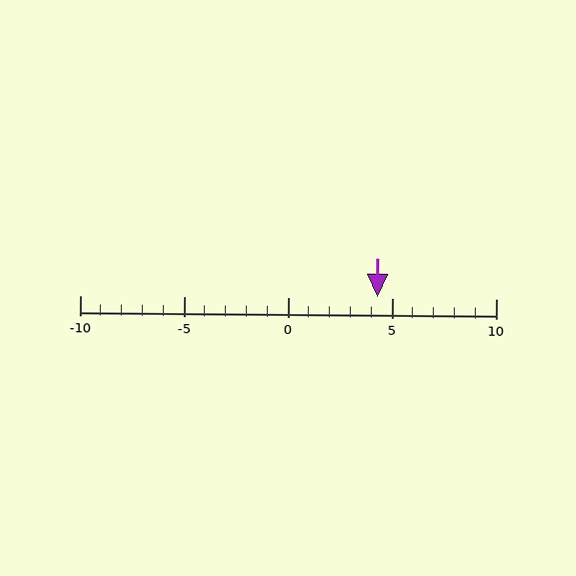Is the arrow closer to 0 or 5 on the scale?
The arrow is closer to 5.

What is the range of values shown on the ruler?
The ruler shows values from -10 to 10.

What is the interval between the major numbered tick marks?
The major tick marks are spaced 5 units apart.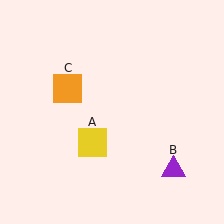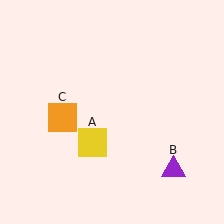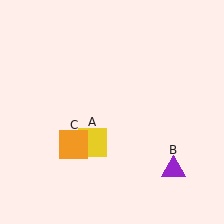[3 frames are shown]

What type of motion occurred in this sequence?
The orange square (object C) rotated counterclockwise around the center of the scene.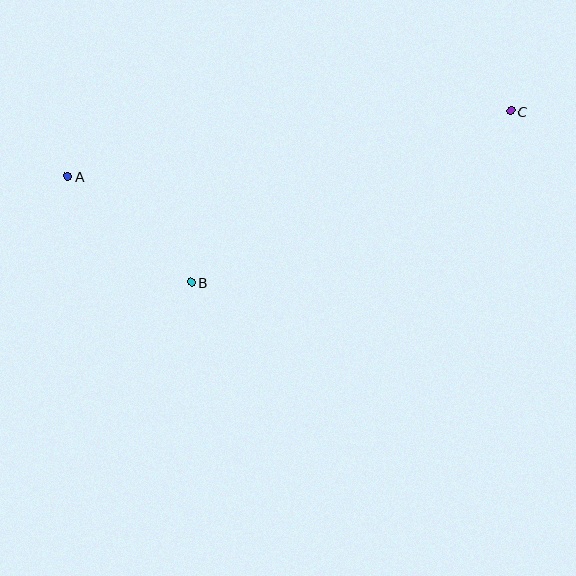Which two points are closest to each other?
Points A and B are closest to each other.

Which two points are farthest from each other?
Points A and C are farthest from each other.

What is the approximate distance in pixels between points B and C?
The distance between B and C is approximately 362 pixels.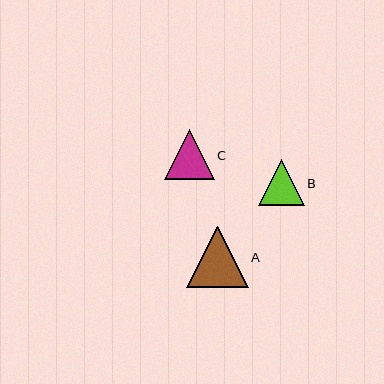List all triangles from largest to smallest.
From largest to smallest: A, C, B.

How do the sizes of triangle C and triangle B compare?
Triangle C and triangle B are approximately the same size.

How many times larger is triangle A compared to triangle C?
Triangle A is approximately 1.2 times the size of triangle C.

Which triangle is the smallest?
Triangle B is the smallest with a size of approximately 46 pixels.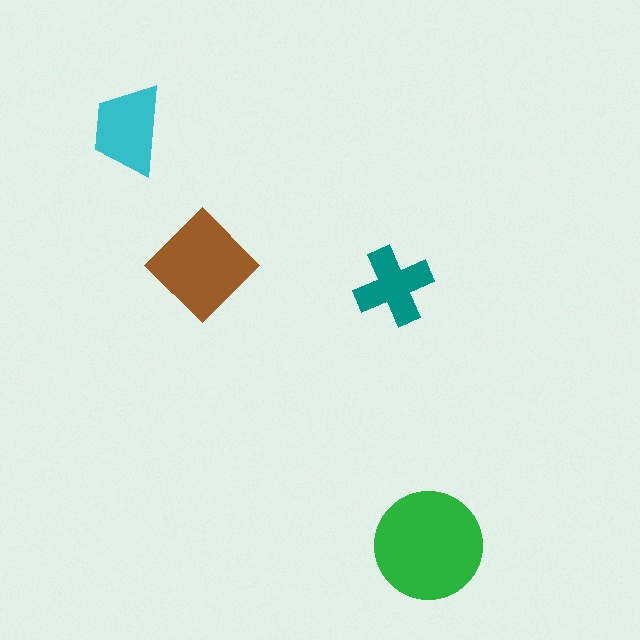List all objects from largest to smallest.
The green circle, the brown diamond, the cyan trapezoid, the teal cross.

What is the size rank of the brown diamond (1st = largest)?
2nd.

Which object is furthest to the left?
The cyan trapezoid is leftmost.